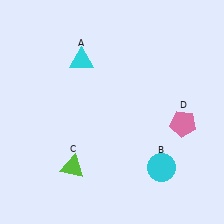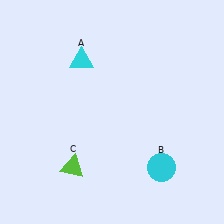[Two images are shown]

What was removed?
The pink pentagon (D) was removed in Image 2.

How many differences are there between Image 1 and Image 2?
There is 1 difference between the two images.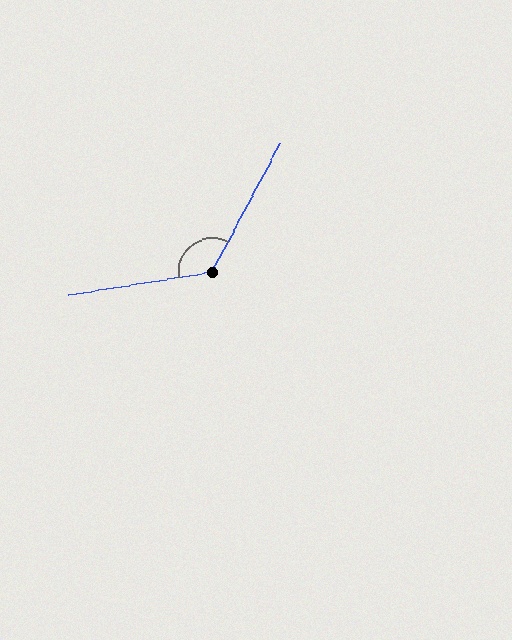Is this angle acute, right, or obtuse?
It is obtuse.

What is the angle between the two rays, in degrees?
Approximately 127 degrees.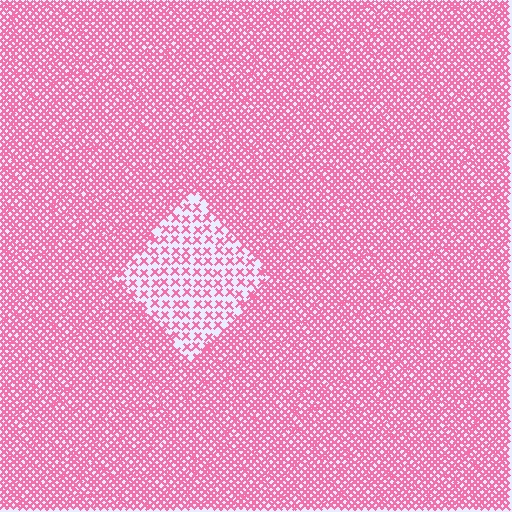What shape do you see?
I see a diamond.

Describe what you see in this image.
The image contains small pink elements arranged at two different densities. A diamond-shaped region is visible where the elements are less densely packed than the surrounding area.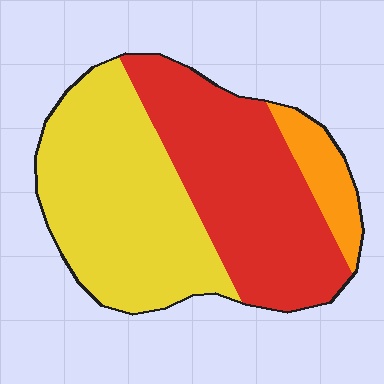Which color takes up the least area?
Orange, at roughly 10%.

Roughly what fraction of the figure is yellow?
Yellow takes up between a quarter and a half of the figure.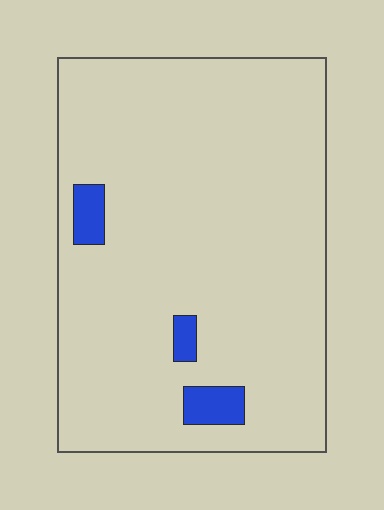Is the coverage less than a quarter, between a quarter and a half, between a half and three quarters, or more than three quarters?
Less than a quarter.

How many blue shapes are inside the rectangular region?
3.